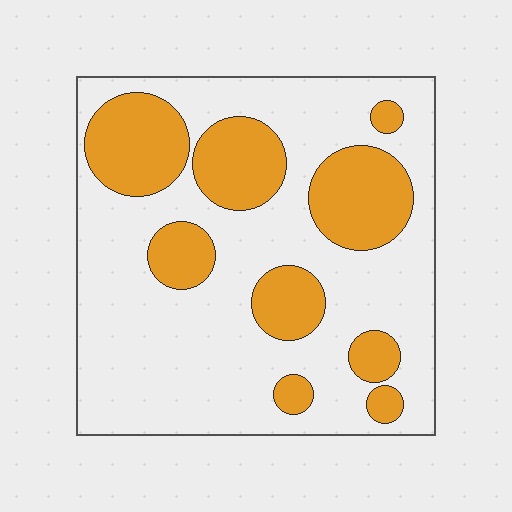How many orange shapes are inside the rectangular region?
9.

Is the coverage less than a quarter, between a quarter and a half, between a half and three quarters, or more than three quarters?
Between a quarter and a half.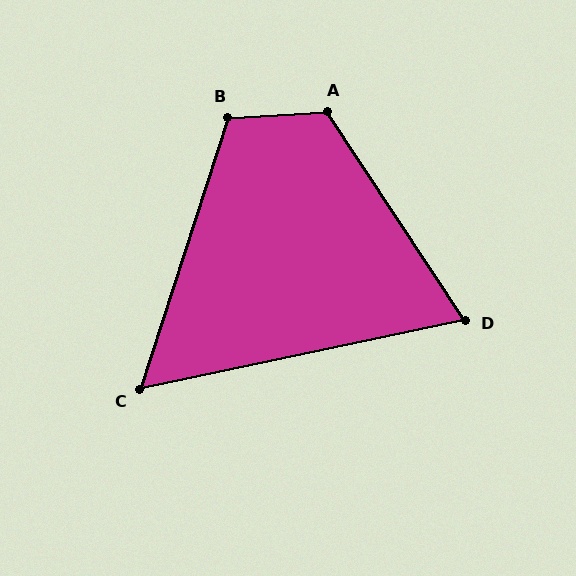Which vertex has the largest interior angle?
A, at approximately 120 degrees.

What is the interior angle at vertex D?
Approximately 69 degrees (acute).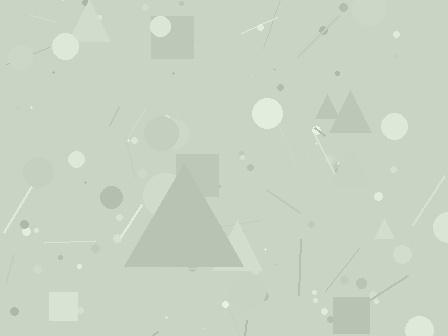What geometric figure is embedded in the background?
A triangle is embedded in the background.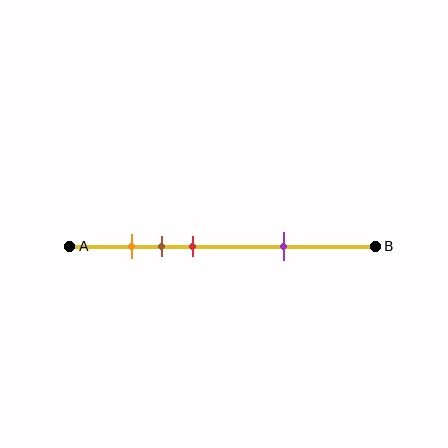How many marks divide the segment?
There are 4 marks dividing the segment.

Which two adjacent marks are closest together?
The orange and brown marks are the closest adjacent pair.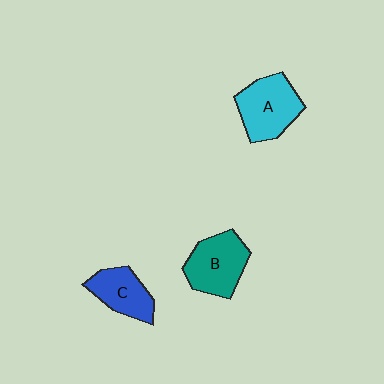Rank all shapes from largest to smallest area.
From largest to smallest: A (cyan), B (teal), C (blue).